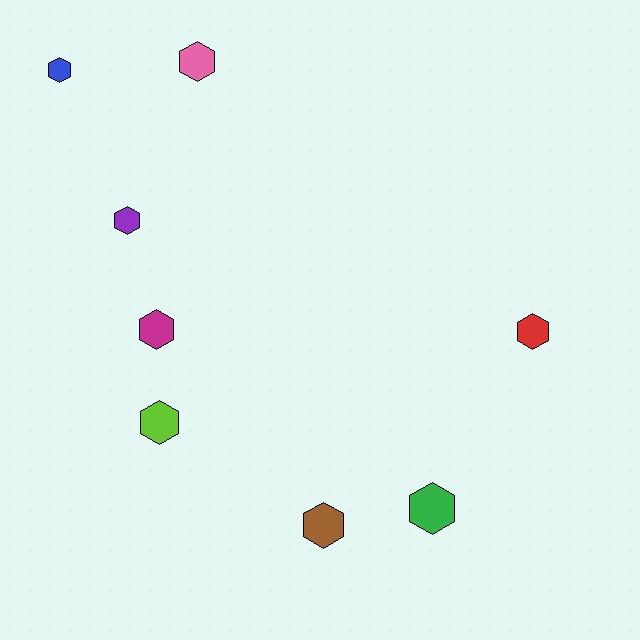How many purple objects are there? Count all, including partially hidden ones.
There is 1 purple object.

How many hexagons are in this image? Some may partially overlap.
There are 8 hexagons.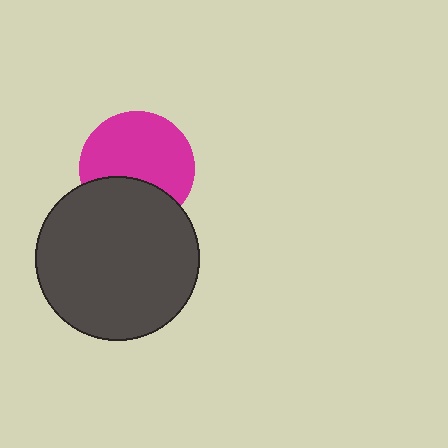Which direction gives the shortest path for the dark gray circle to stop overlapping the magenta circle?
Moving down gives the shortest separation.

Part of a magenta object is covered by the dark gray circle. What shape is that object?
It is a circle.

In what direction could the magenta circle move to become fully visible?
The magenta circle could move up. That would shift it out from behind the dark gray circle entirely.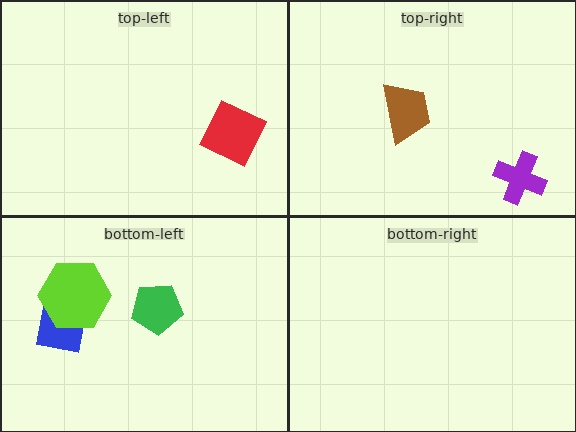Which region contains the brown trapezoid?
The top-right region.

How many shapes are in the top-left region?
1.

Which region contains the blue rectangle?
The bottom-left region.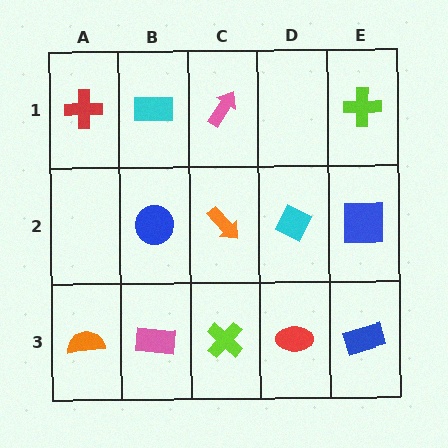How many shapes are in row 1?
4 shapes.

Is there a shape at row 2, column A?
No, that cell is empty.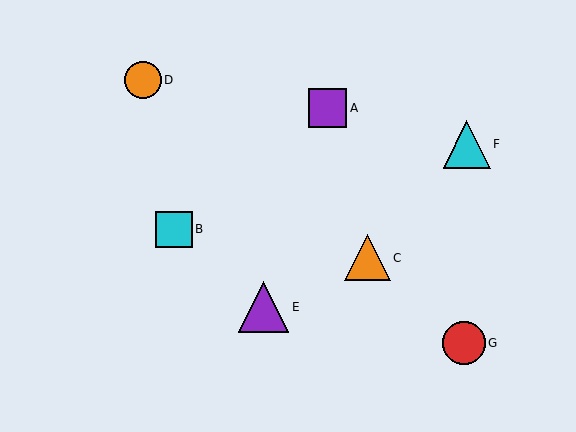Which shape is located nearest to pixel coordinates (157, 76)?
The orange circle (labeled D) at (143, 80) is nearest to that location.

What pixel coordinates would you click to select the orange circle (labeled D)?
Click at (143, 80) to select the orange circle D.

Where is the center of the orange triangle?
The center of the orange triangle is at (368, 258).